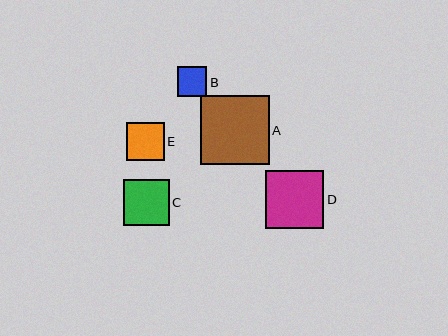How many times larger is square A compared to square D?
Square A is approximately 1.2 times the size of square D.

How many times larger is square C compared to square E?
Square C is approximately 1.2 times the size of square E.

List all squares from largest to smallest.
From largest to smallest: A, D, C, E, B.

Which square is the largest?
Square A is the largest with a size of approximately 69 pixels.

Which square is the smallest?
Square B is the smallest with a size of approximately 29 pixels.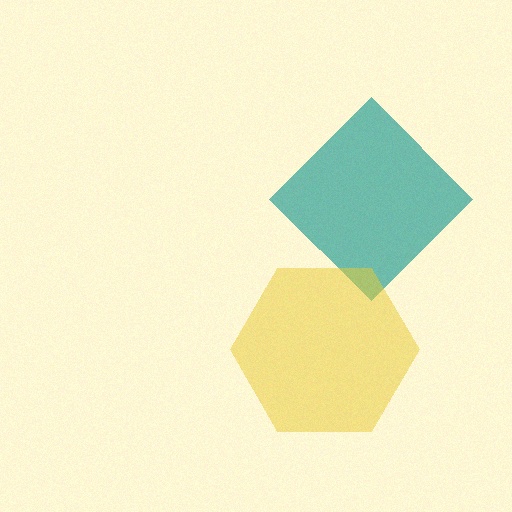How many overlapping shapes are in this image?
There are 2 overlapping shapes in the image.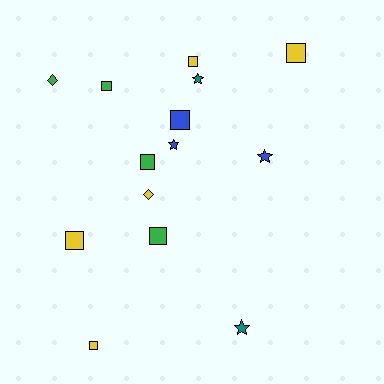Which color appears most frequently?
Yellow, with 5 objects.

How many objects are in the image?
There are 14 objects.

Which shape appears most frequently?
Square, with 8 objects.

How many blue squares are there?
There is 1 blue square.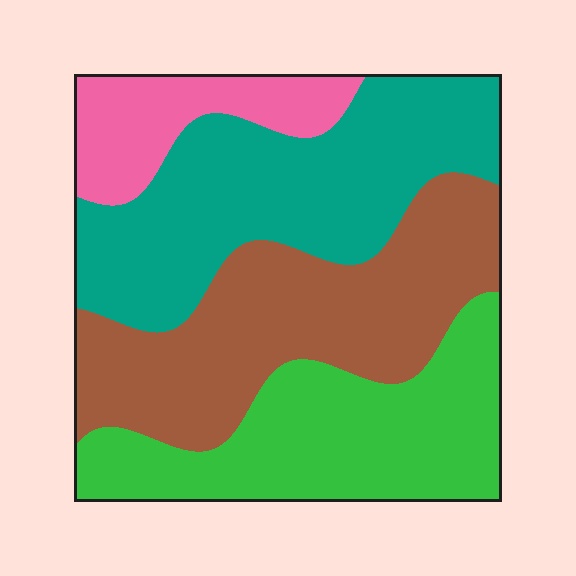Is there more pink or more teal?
Teal.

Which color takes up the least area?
Pink, at roughly 10%.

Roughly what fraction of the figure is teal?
Teal covers 31% of the figure.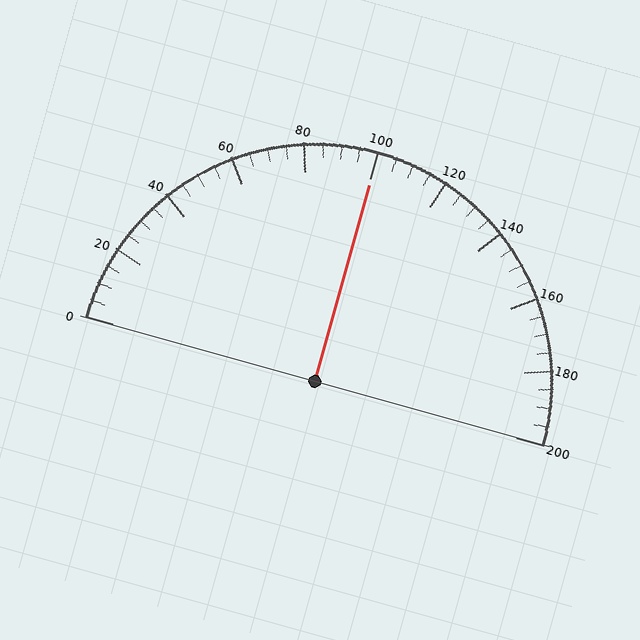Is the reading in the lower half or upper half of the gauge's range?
The reading is in the upper half of the range (0 to 200).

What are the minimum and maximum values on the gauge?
The gauge ranges from 0 to 200.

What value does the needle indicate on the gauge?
The needle indicates approximately 100.